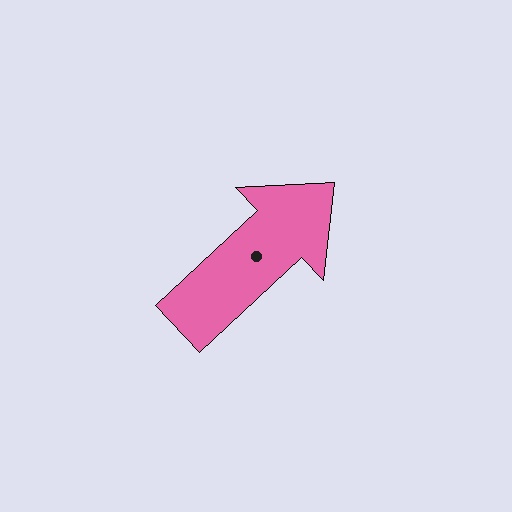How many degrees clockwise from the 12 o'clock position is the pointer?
Approximately 47 degrees.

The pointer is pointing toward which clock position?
Roughly 2 o'clock.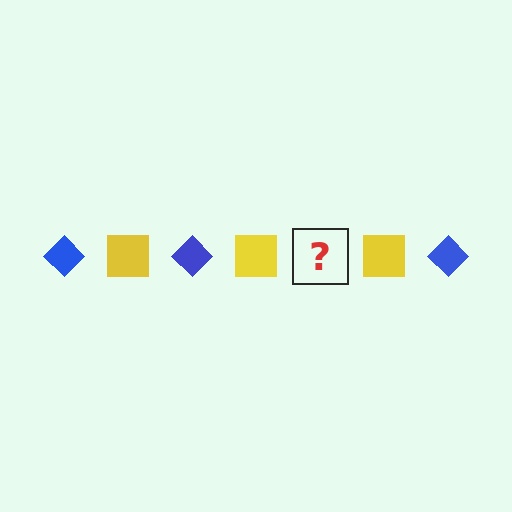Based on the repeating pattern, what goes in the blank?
The blank should be a blue diamond.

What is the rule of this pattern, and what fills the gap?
The rule is that the pattern alternates between blue diamond and yellow square. The gap should be filled with a blue diamond.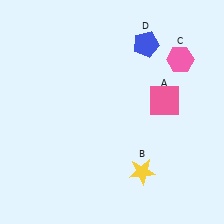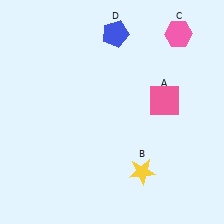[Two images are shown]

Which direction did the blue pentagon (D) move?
The blue pentagon (D) moved left.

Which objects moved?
The objects that moved are: the pink hexagon (C), the blue pentagon (D).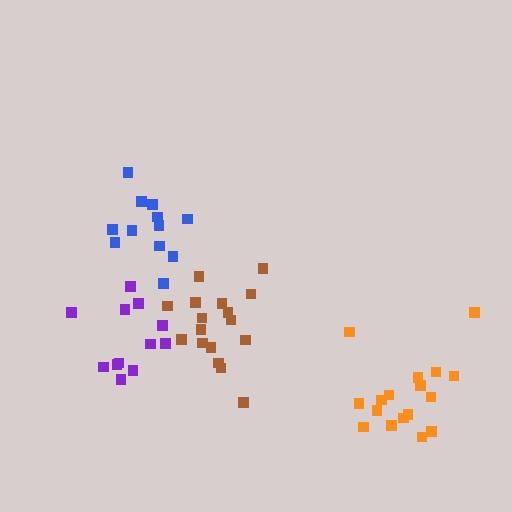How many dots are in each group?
Group 1: 12 dots, Group 2: 17 dots, Group 3: 17 dots, Group 4: 12 dots (58 total).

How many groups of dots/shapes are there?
There are 4 groups.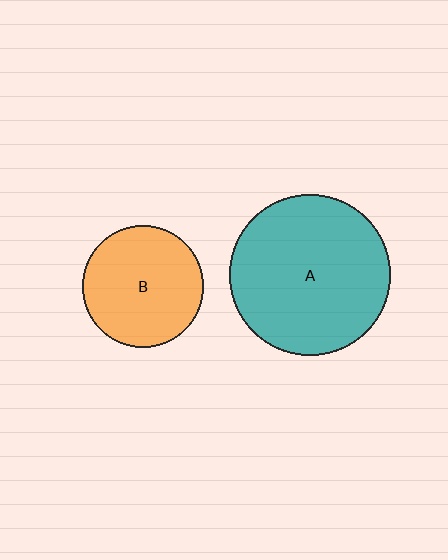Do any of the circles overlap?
No, none of the circles overlap.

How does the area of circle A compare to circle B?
Approximately 1.8 times.